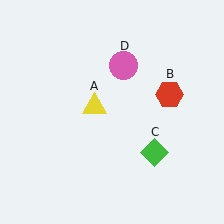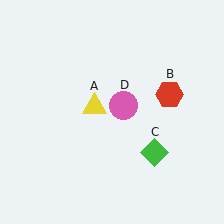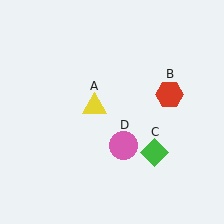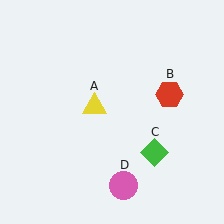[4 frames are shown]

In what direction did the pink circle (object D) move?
The pink circle (object D) moved down.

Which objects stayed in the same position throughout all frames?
Yellow triangle (object A) and red hexagon (object B) and green diamond (object C) remained stationary.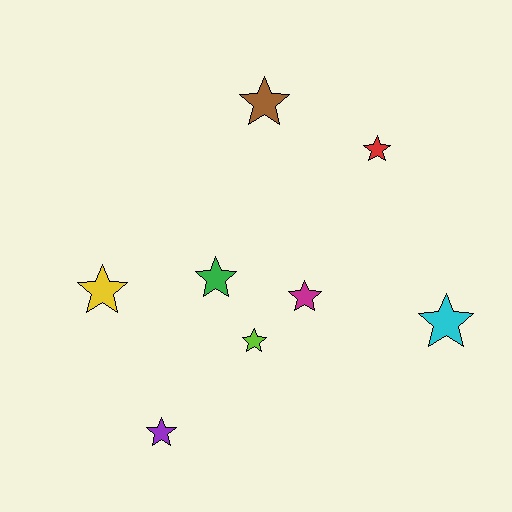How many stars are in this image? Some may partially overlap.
There are 8 stars.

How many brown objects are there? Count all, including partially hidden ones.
There is 1 brown object.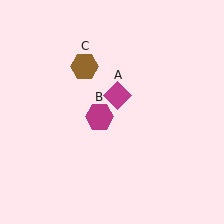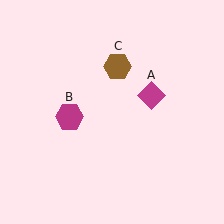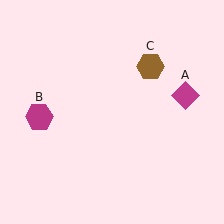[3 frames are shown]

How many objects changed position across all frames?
3 objects changed position: magenta diamond (object A), magenta hexagon (object B), brown hexagon (object C).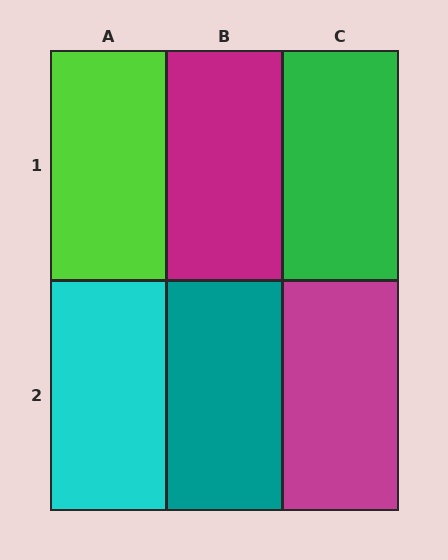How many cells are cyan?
1 cell is cyan.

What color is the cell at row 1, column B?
Magenta.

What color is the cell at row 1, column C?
Green.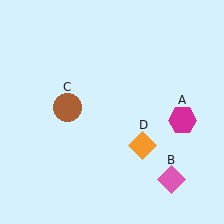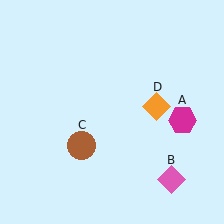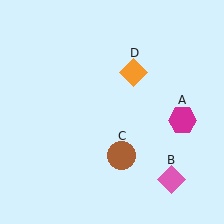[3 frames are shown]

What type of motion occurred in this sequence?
The brown circle (object C), orange diamond (object D) rotated counterclockwise around the center of the scene.